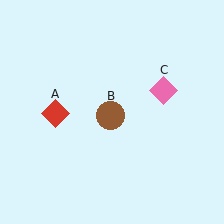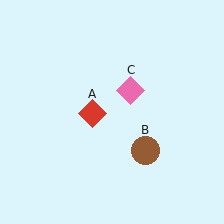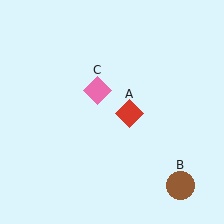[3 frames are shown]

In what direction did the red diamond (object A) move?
The red diamond (object A) moved right.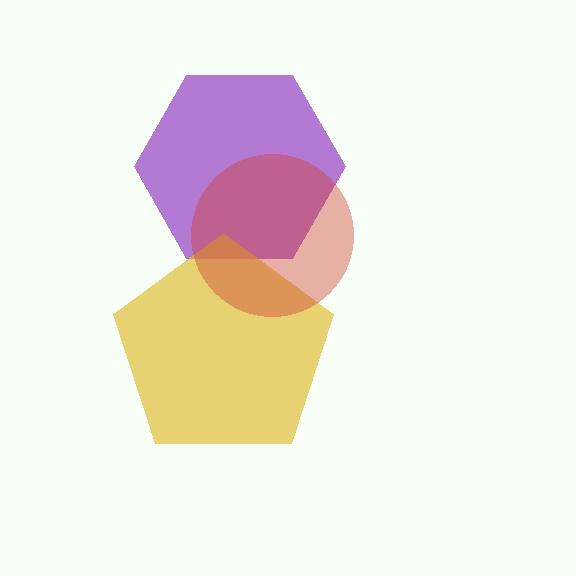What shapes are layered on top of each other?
The layered shapes are: a purple hexagon, a yellow pentagon, a red circle.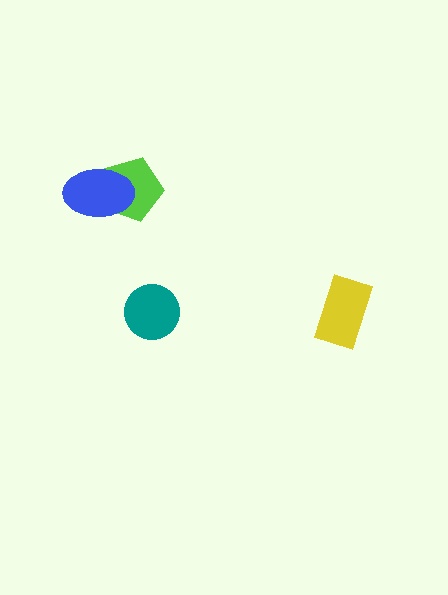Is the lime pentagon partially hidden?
Yes, it is partially covered by another shape.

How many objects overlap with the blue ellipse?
1 object overlaps with the blue ellipse.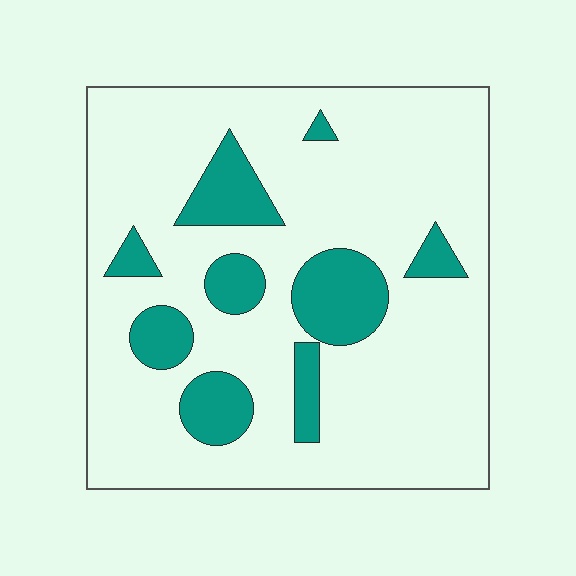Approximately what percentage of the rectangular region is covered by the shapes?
Approximately 20%.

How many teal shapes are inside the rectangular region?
9.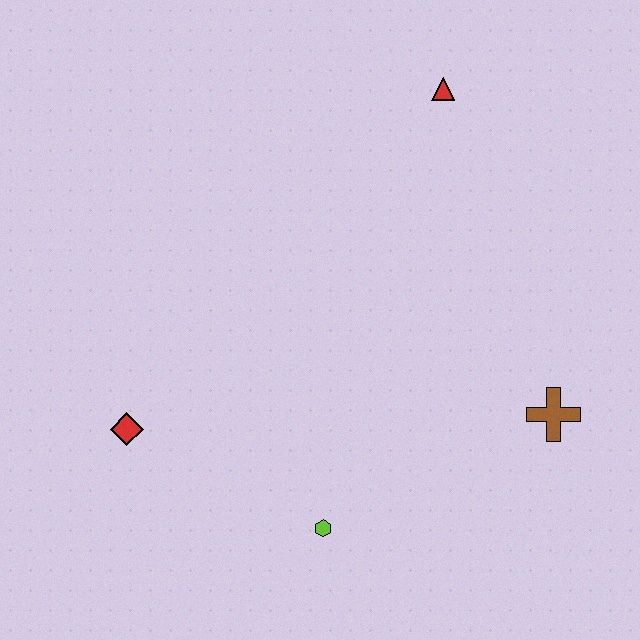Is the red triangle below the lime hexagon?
No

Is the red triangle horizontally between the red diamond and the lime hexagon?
No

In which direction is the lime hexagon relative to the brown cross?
The lime hexagon is to the left of the brown cross.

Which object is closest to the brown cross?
The lime hexagon is closest to the brown cross.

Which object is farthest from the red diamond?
The red triangle is farthest from the red diamond.